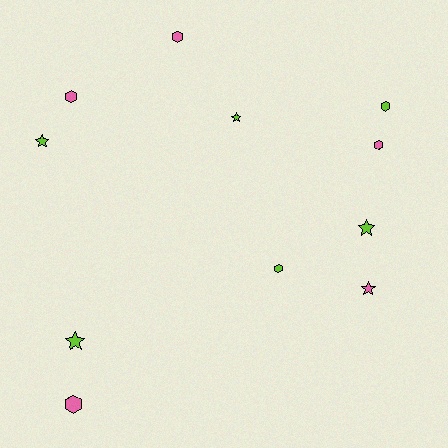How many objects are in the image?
There are 11 objects.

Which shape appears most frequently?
Hexagon, with 6 objects.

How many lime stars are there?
There are 4 lime stars.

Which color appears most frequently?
Lime, with 6 objects.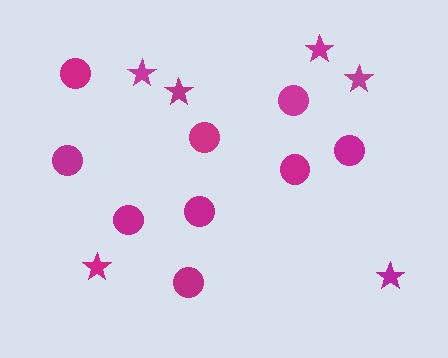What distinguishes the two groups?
There are 2 groups: one group of circles (9) and one group of stars (6).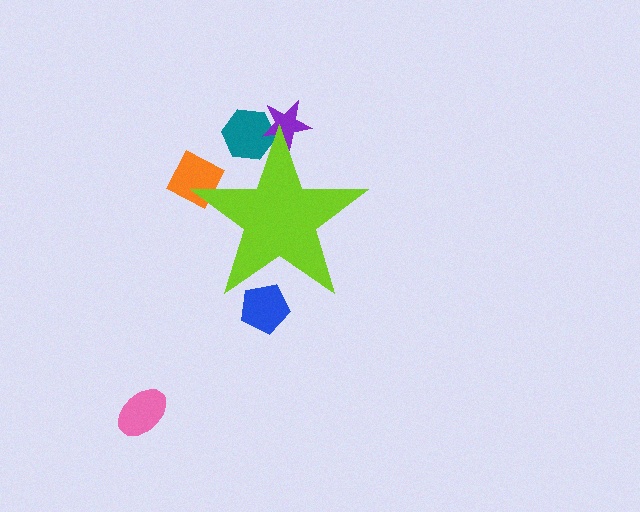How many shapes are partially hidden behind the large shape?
4 shapes are partially hidden.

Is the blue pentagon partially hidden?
Yes, the blue pentagon is partially hidden behind the lime star.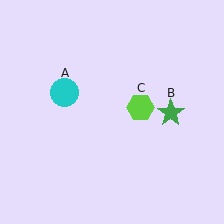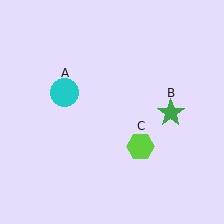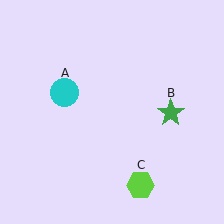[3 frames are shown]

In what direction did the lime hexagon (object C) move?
The lime hexagon (object C) moved down.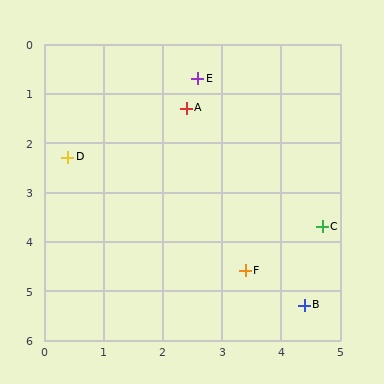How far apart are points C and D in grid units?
Points C and D are about 4.5 grid units apart.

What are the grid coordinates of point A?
Point A is at approximately (2.4, 1.3).